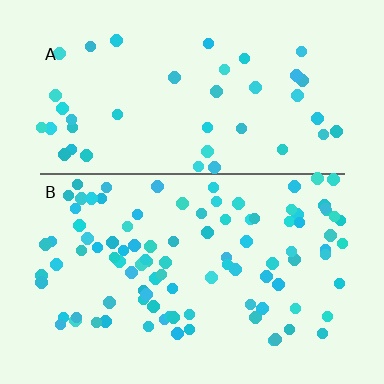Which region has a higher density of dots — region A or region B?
B (the bottom).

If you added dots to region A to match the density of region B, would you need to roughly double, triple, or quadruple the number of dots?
Approximately double.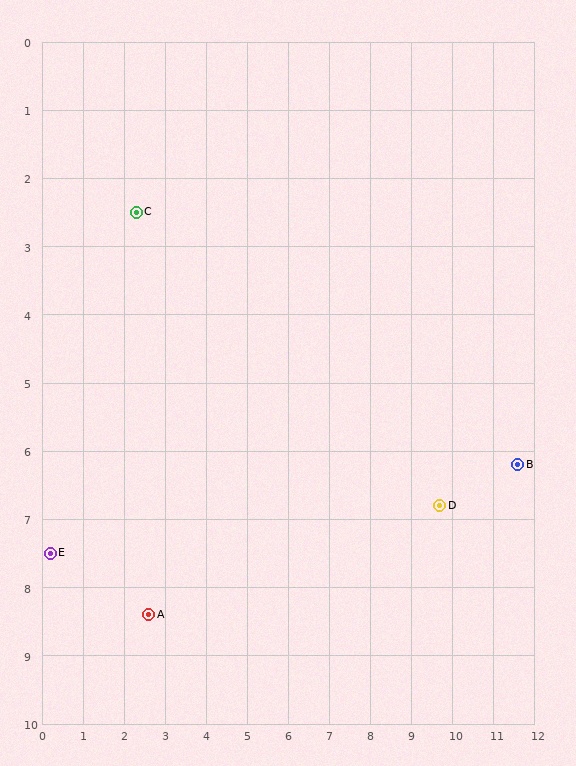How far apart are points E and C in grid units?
Points E and C are about 5.4 grid units apart.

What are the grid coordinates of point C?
Point C is at approximately (2.3, 2.5).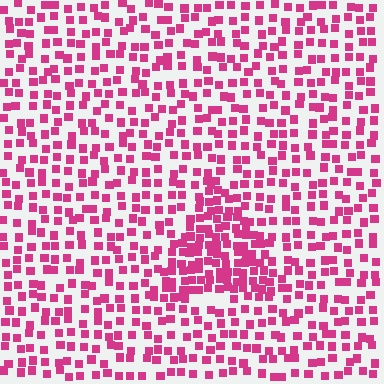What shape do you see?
I see a triangle.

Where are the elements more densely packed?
The elements are more densely packed inside the triangle boundary.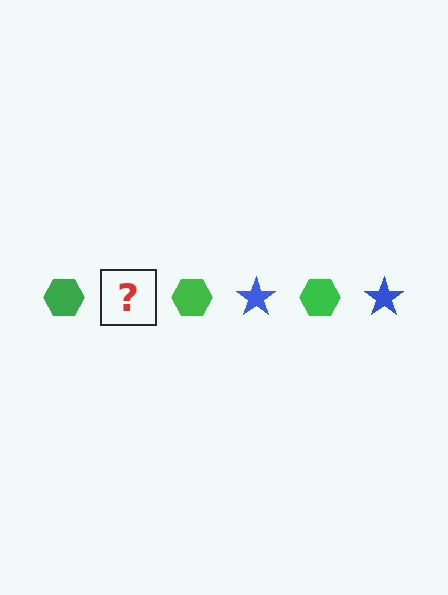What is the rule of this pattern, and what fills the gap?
The rule is that the pattern alternates between green hexagon and blue star. The gap should be filled with a blue star.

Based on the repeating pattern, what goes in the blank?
The blank should be a blue star.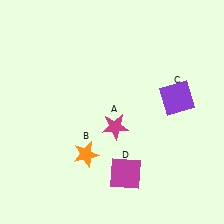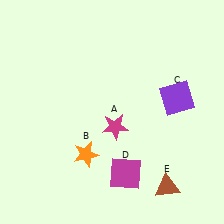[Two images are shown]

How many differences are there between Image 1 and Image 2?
There is 1 difference between the two images.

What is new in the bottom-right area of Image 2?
A brown triangle (E) was added in the bottom-right area of Image 2.